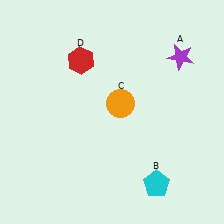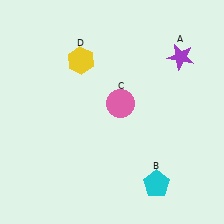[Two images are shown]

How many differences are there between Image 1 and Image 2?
There are 2 differences between the two images.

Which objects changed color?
C changed from orange to pink. D changed from red to yellow.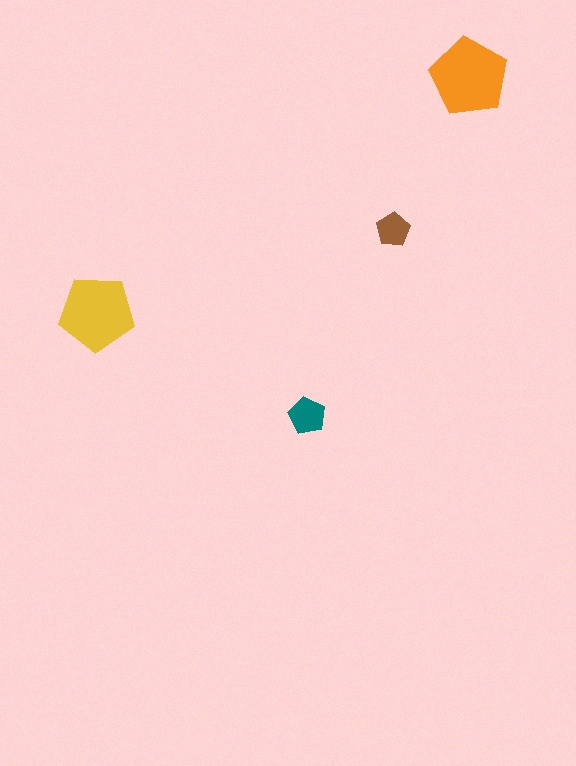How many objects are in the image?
There are 4 objects in the image.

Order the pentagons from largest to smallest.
the orange one, the yellow one, the teal one, the brown one.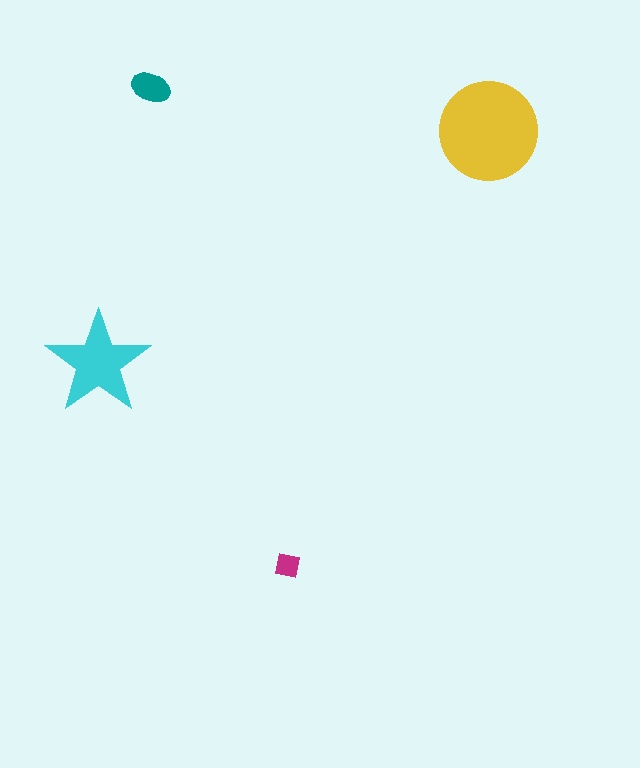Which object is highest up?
The teal ellipse is topmost.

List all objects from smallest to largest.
The magenta square, the teal ellipse, the cyan star, the yellow circle.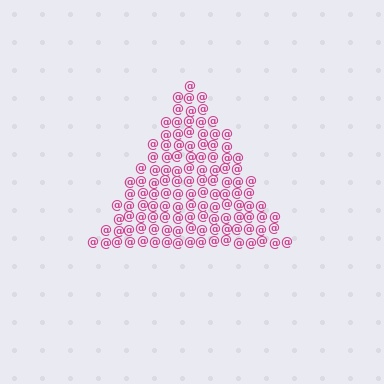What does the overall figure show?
The overall figure shows a triangle.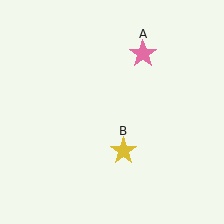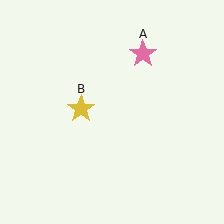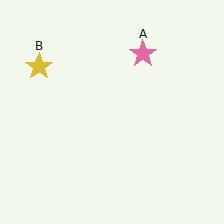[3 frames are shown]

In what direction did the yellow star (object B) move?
The yellow star (object B) moved up and to the left.